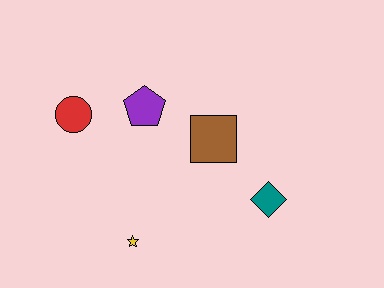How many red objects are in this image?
There is 1 red object.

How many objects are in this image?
There are 5 objects.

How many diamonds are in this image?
There is 1 diamond.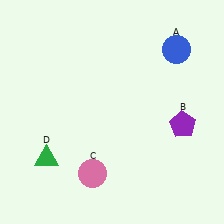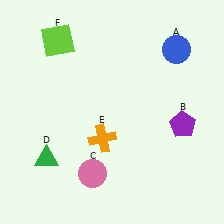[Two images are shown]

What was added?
An orange cross (E), a lime square (F) were added in Image 2.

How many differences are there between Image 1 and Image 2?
There are 2 differences between the two images.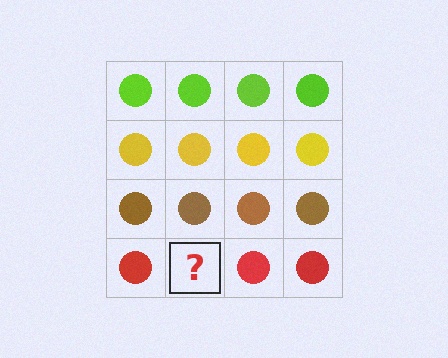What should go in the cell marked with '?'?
The missing cell should contain a red circle.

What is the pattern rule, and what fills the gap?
The rule is that each row has a consistent color. The gap should be filled with a red circle.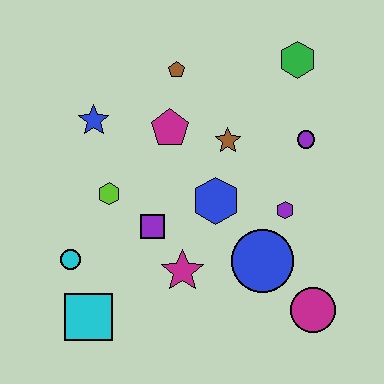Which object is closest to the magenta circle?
The blue circle is closest to the magenta circle.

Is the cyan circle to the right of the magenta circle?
No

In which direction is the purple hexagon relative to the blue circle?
The purple hexagon is above the blue circle.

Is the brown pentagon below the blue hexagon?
No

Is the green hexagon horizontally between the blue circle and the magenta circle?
Yes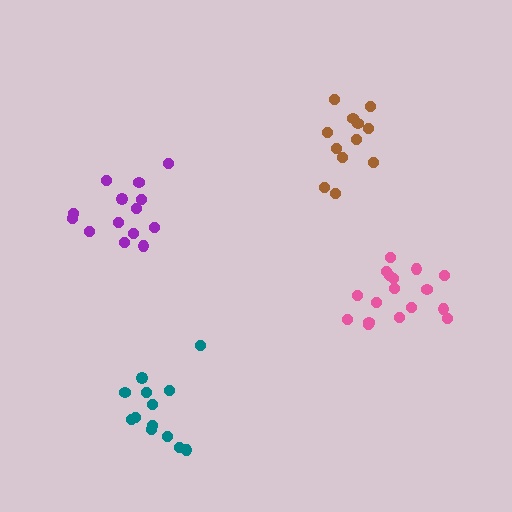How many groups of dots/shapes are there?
There are 4 groups.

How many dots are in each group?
Group 1: 12 dots, Group 2: 17 dots, Group 3: 13 dots, Group 4: 14 dots (56 total).